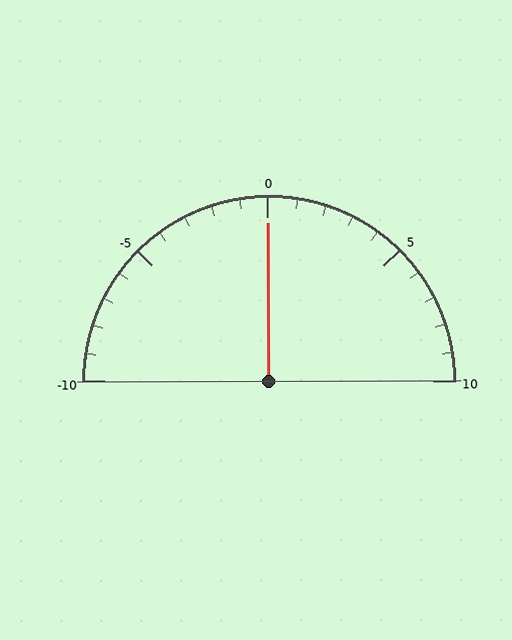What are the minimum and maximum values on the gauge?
The gauge ranges from -10 to 10.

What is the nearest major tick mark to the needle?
The nearest major tick mark is 0.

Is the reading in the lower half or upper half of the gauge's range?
The reading is in the upper half of the range (-10 to 10).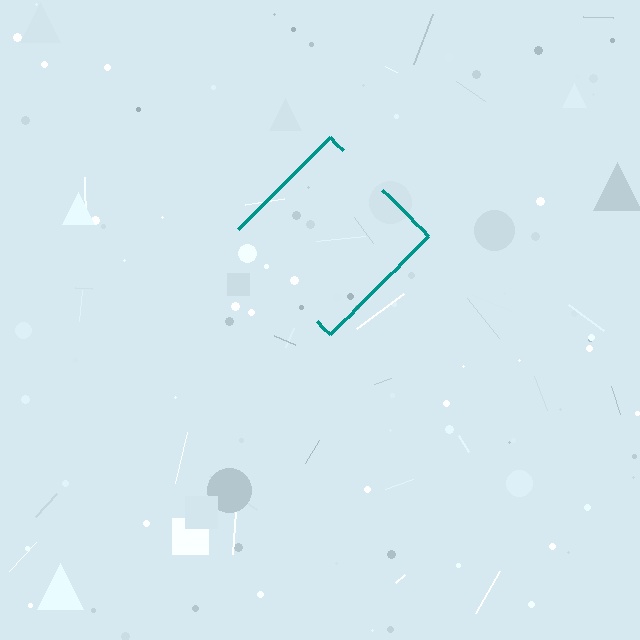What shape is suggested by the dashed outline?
The dashed outline suggests a diamond.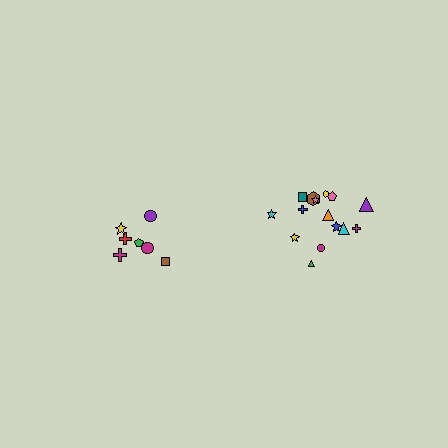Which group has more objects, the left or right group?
The right group.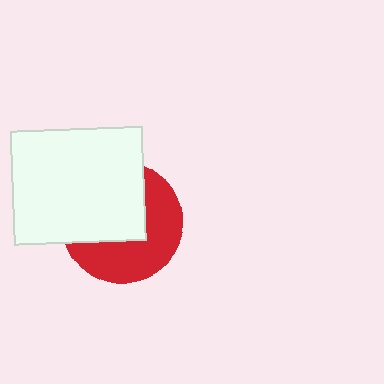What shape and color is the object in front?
The object in front is a white rectangle.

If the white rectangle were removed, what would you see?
You would see the complete red circle.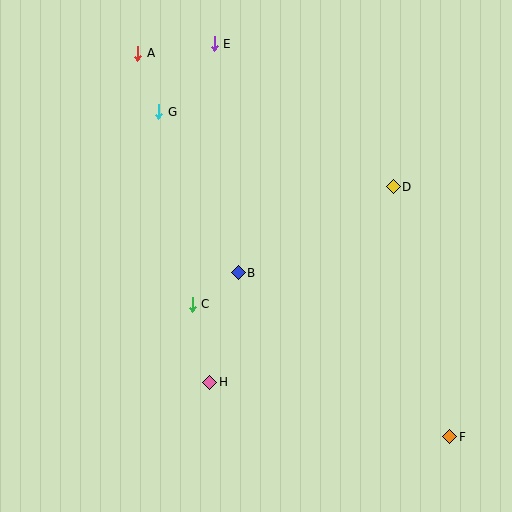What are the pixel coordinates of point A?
Point A is at (138, 53).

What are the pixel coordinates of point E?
Point E is at (214, 44).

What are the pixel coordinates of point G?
Point G is at (159, 112).